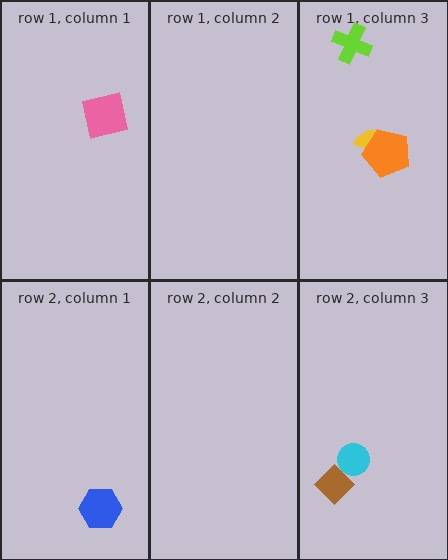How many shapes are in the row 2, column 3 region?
2.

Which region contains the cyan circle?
The row 2, column 3 region.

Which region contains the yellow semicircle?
The row 1, column 3 region.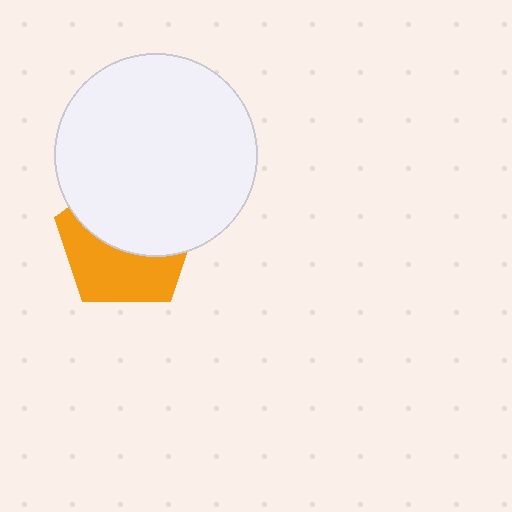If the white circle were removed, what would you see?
You would see the complete orange pentagon.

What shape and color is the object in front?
The object in front is a white circle.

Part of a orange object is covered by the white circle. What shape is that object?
It is a pentagon.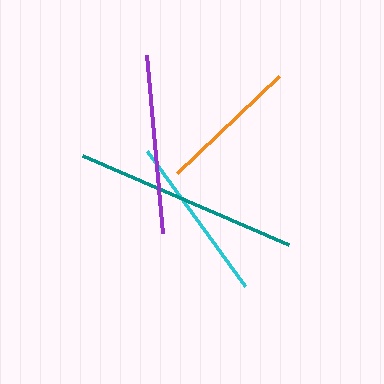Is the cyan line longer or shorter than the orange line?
The cyan line is longer than the orange line.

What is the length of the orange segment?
The orange segment is approximately 141 pixels long.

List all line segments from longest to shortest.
From longest to shortest: teal, purple, cyan, orange.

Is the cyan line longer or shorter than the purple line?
The purple line is longer than the cyan line.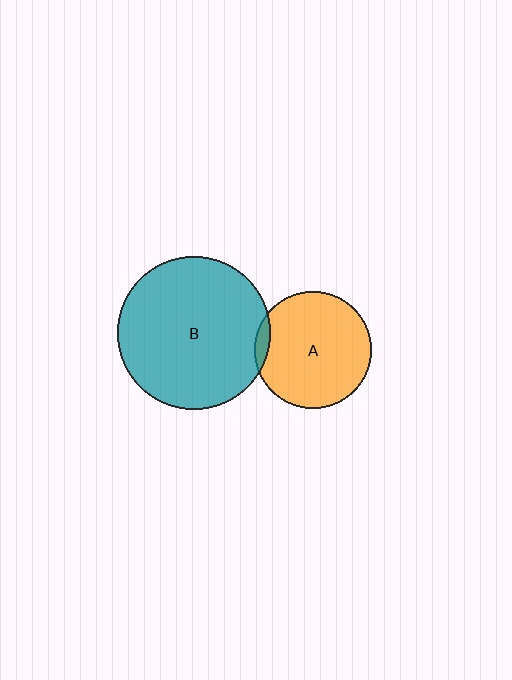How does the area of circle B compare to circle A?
Approximately 1.7 times.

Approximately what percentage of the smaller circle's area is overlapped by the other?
Approximately 5%.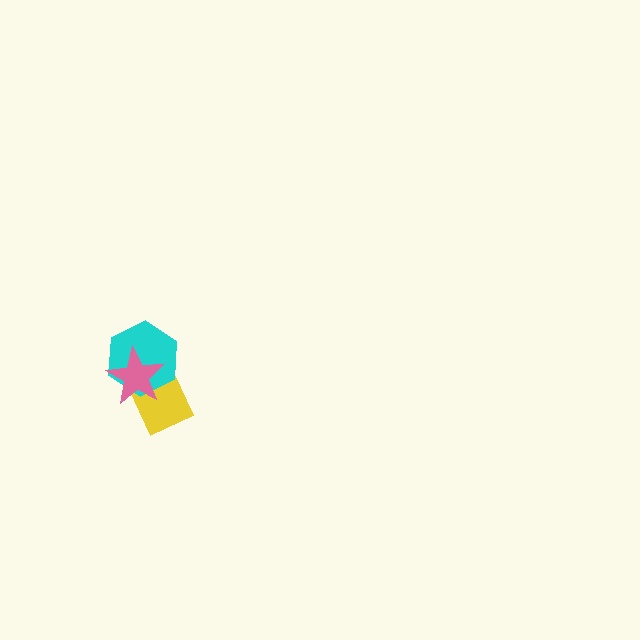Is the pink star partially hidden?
No, no other shape covers it.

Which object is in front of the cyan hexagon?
The pink star is in front of the cyan hexagon.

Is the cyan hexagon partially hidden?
Yes, it is partially covered by another shape.